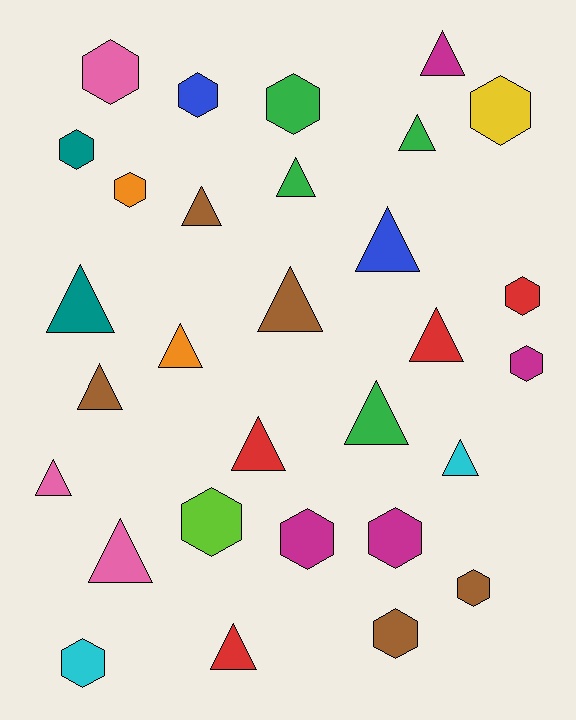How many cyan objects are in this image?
There are 2 cyan objects.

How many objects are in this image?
There are 30 objects.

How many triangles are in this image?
There are 16 triangles.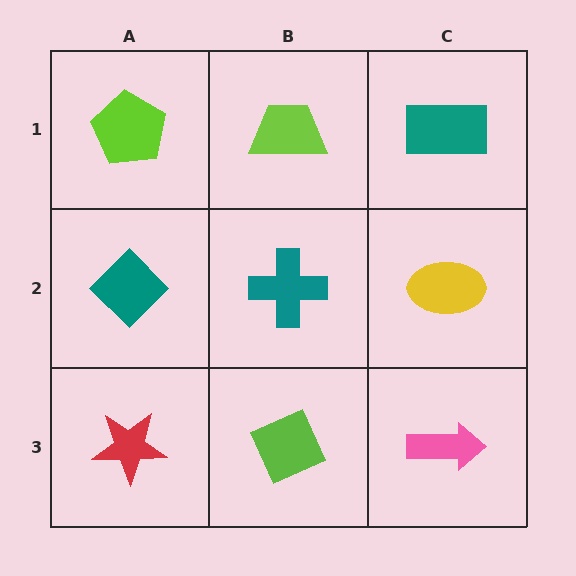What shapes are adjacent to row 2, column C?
A teal rectangle (row 1, column C), a pink arrow (row 3, column C), a teal cross (row 2, column B).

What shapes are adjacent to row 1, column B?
A teal cross (row 2, column B), a lime pentagon (row 1, column A), a teal rectangle (row 1, column C).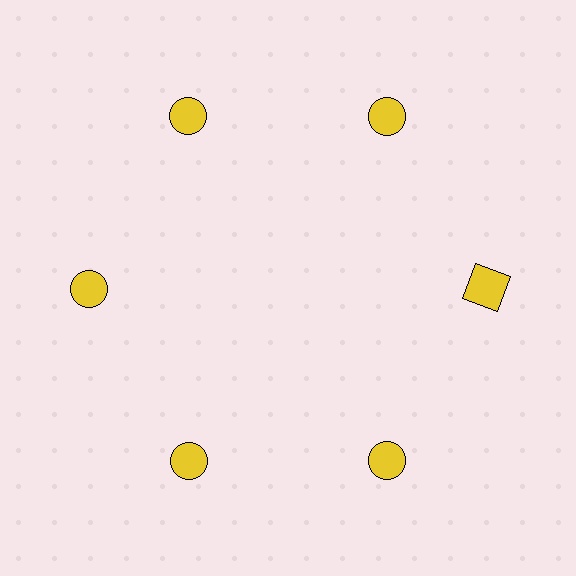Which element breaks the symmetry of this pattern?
The yellow square at roughly the 3 o'clock position breaks the symmetry. All other shapes are yellow circles.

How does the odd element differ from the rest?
It has a different shape: square instead of circle.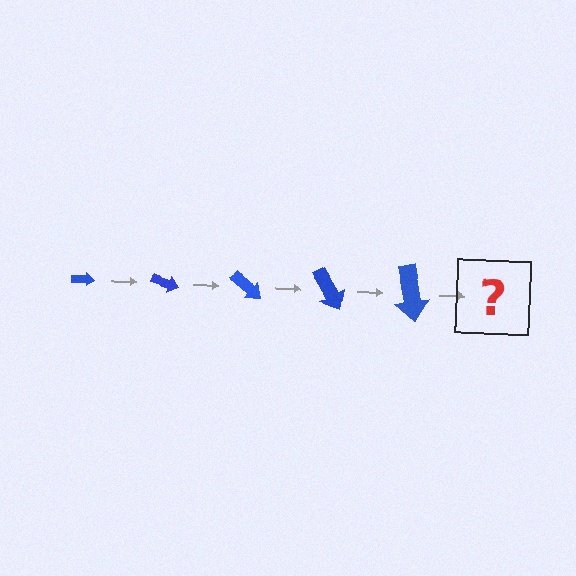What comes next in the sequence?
The next element should be an arrow, larger than the previous one and rotated 100 degrees from the start.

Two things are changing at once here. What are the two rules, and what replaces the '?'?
The two rules are that the arrow grows larger each step and it rotates 20 degrees each step. The '?' should be an arrow, larger than the previous one and rotated 100 degrees from the start.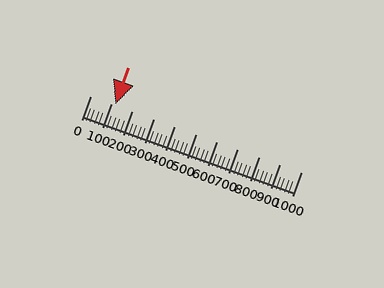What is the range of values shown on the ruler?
The ruler shows values from 0 to 1000.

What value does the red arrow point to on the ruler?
The red arrow points to approximately 118.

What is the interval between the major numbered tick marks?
The major tick marks are spaced 100 units apart.